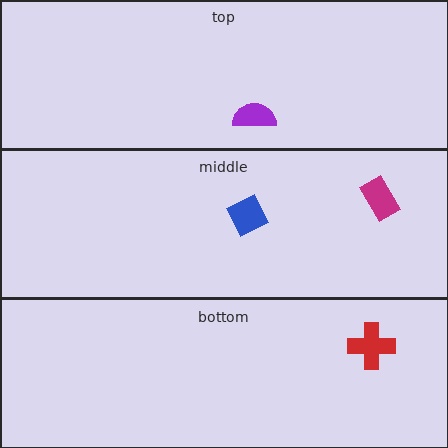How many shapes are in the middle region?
2.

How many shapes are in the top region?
1.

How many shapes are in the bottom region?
1.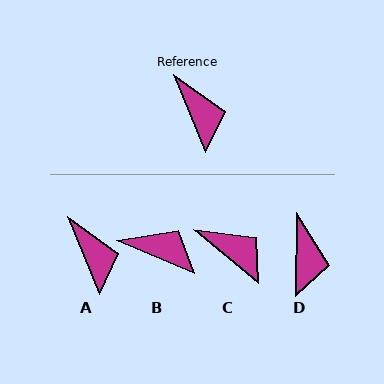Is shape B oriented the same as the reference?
No, it is off by about 45 degrees.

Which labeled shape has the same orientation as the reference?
A.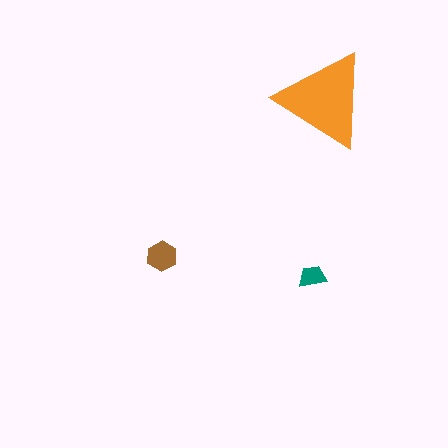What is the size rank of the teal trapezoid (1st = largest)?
3rd.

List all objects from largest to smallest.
The orange triangle, the brown hexagon, the teal trapezoid.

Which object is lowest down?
The teal trapezoid is bottommost.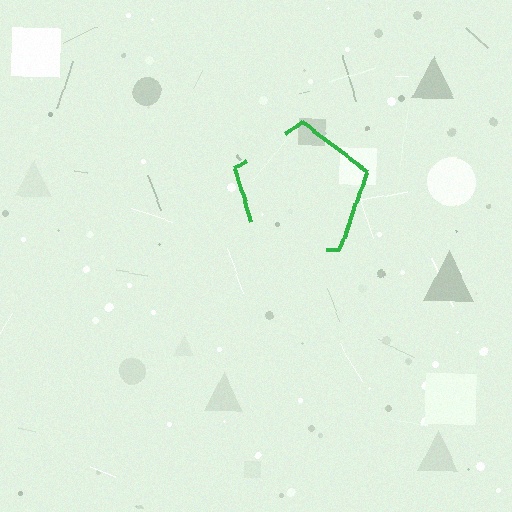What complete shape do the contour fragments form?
The contour fragments form a pentagon.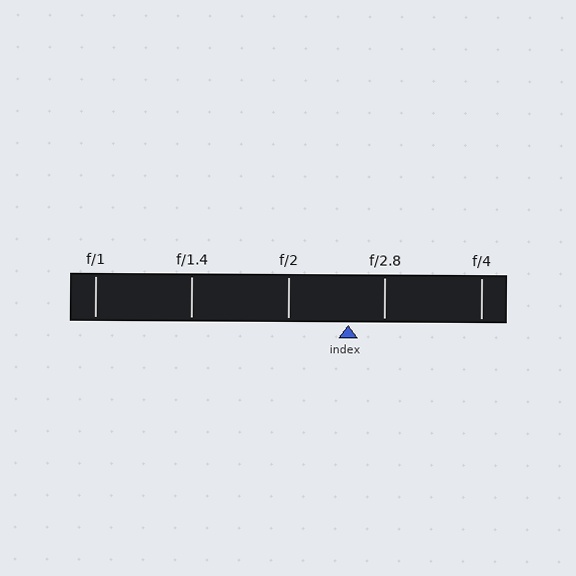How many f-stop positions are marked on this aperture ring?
There are 5 f-stop positions marked.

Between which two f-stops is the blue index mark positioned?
The index mark is between f/2 and f/2.8.